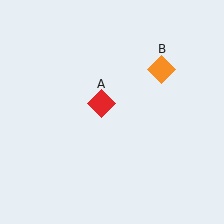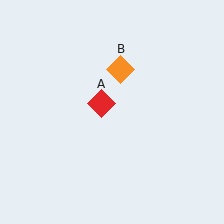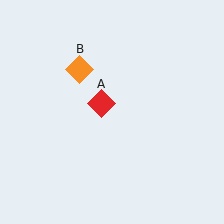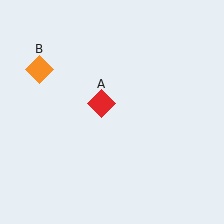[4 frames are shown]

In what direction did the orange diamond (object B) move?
The orange diamond (object B) moved left.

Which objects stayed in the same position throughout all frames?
Red diamond (object A) remained stationary.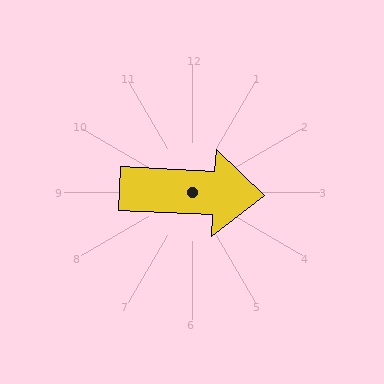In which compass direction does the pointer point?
East.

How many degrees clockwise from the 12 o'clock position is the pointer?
Approximately 93 degrees.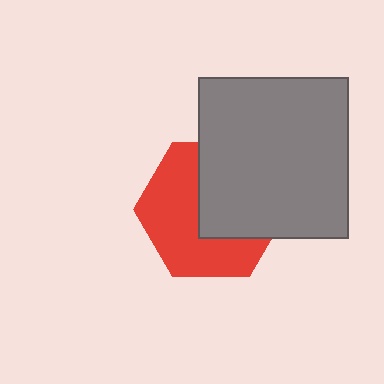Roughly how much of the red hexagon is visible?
About half of it is visible (roughly 54%).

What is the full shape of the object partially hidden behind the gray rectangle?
The partially hidden object is a red hexagon.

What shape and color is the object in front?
The object in front is a gray rectangle.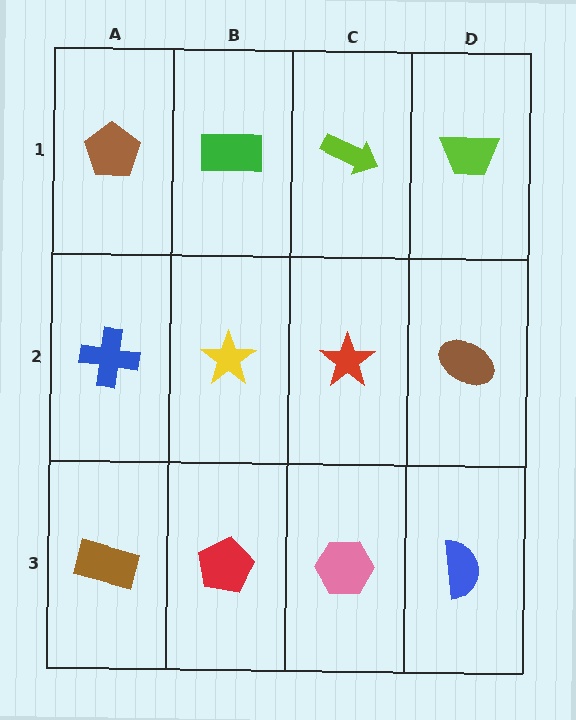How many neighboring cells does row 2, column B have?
4.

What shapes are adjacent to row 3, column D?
A brown ellipse (row 2, column D), a pink hexagon (row 3, column C).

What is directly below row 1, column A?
A blue cross.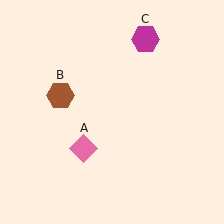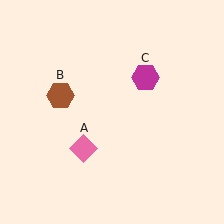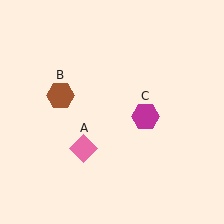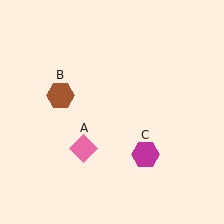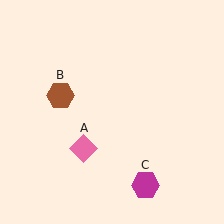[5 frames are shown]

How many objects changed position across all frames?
1 object changed position: magenta hexagon (object C).